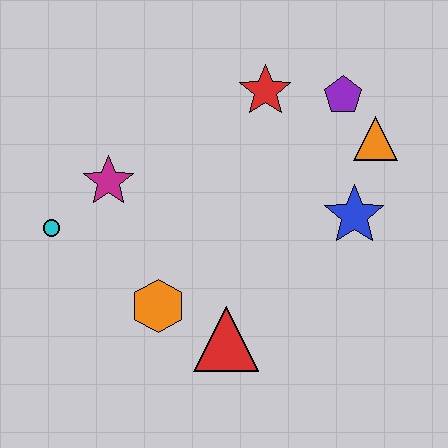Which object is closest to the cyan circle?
The magenta star is closest to the cyan circle.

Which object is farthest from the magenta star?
The orange triangle is farthest from the magenta star.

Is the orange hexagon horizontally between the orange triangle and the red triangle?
No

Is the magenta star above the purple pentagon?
No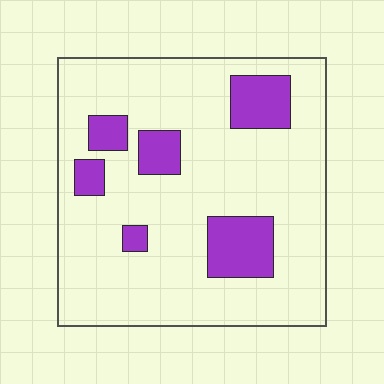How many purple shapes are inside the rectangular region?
6.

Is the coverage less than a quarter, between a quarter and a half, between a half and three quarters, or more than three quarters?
Less than a quarter.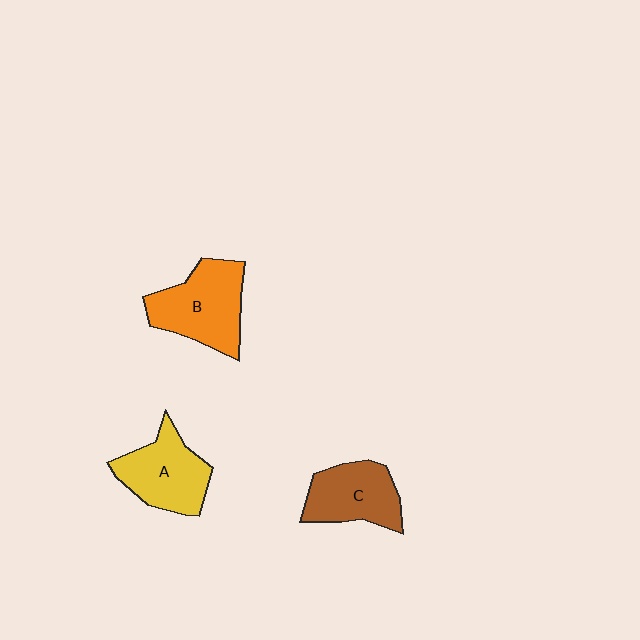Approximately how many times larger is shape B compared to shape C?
Approximately 1.2 times.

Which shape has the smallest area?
Shape C (brown).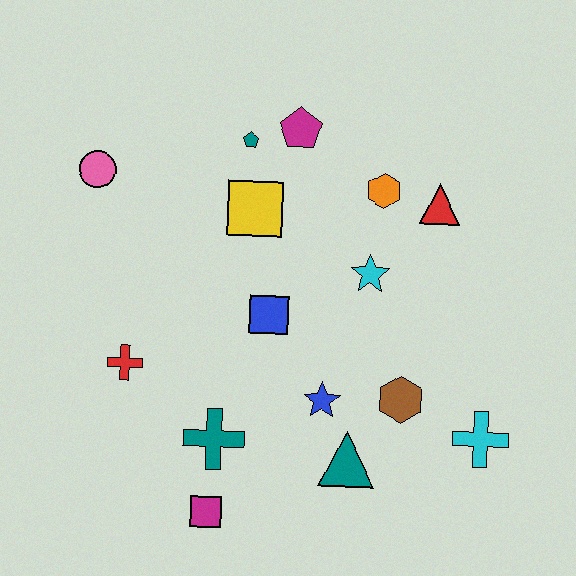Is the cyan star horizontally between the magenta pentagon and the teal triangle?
No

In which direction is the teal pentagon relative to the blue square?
The teal pentagon is above the blue square.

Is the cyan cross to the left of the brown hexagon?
No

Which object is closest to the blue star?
The teal triangle is closest to the blue star.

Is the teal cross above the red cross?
No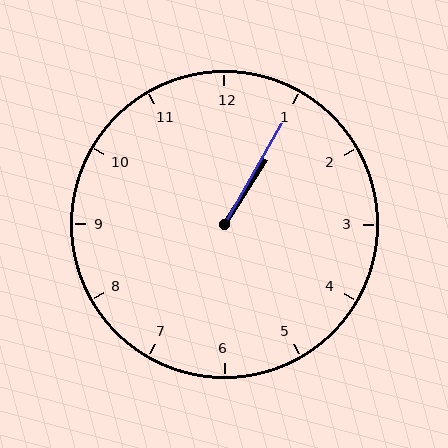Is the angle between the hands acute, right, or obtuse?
It is acute.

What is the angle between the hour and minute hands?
Approximately 2 degrees.